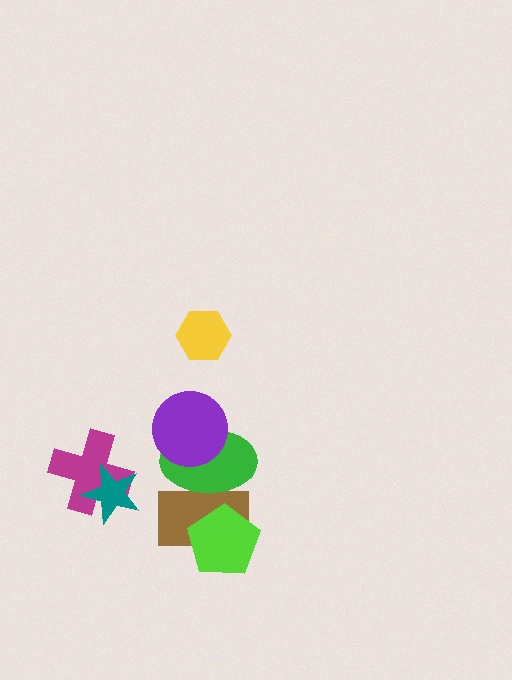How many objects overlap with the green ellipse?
2 objects overlap with the green ellipse.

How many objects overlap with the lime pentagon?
1 object overlaps with the lime pentagon.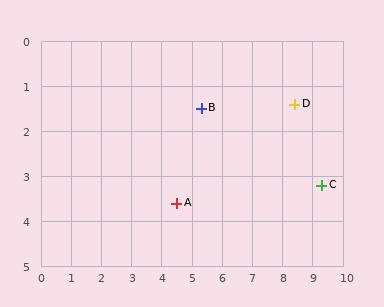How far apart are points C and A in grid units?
Points C and A are about 4.8 grid units apart.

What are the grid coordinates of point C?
Point C is at approximately (9.3, 3.2).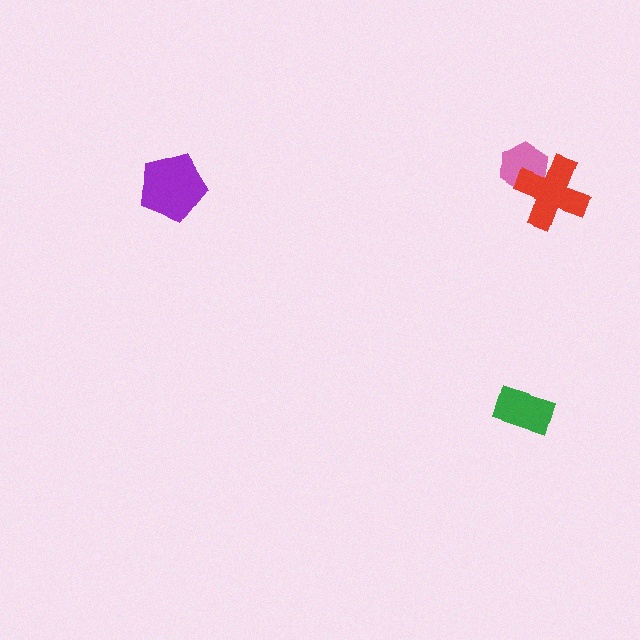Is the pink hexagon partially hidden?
Yes, it is partially covered by another shape.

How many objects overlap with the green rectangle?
0 objects overlap with the green rectangle.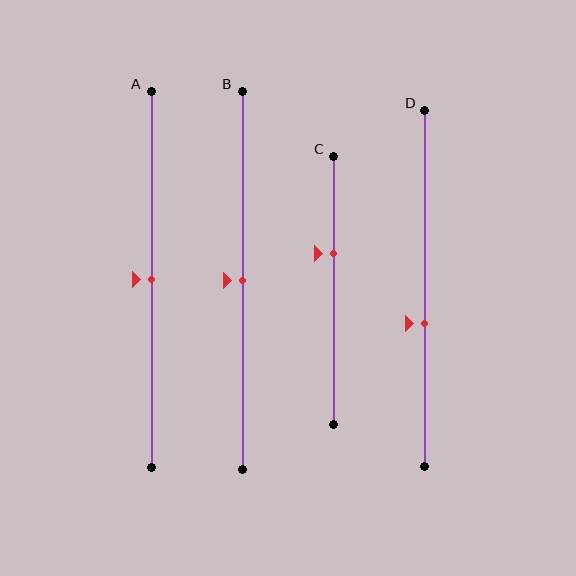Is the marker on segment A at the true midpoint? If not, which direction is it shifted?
Yes, the marker on segment A is at the true midpoint.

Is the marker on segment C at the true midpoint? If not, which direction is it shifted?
No, the marker on segment C is shifted upward by about 14% of the segment length.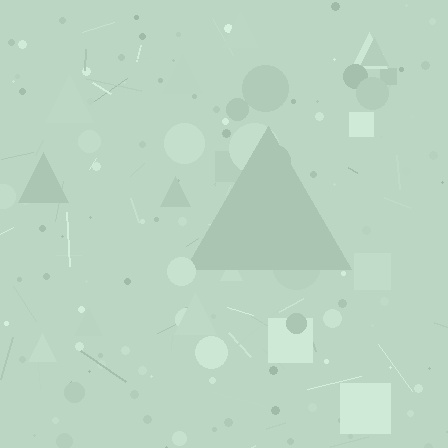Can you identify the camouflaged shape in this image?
The camouflaged shape is a triangle.